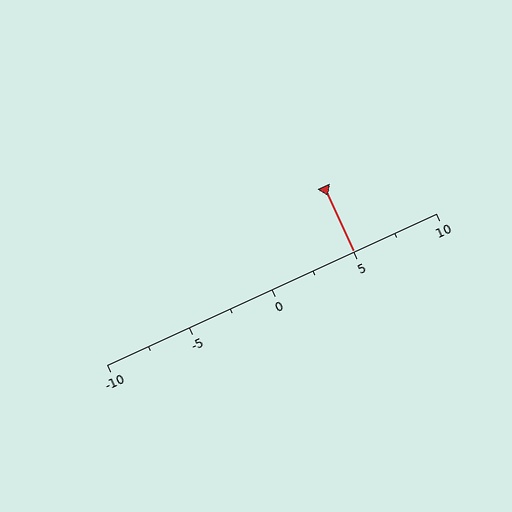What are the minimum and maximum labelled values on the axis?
The axis runs from -10 to 10.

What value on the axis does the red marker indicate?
The marker indicates approximately 5.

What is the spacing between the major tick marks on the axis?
The major ticks are spaced 5 apart.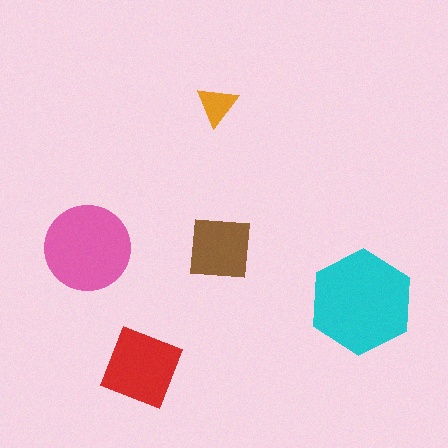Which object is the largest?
The cyan hexagon.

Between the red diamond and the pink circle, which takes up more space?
The pink circle.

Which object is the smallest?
The orange triangle.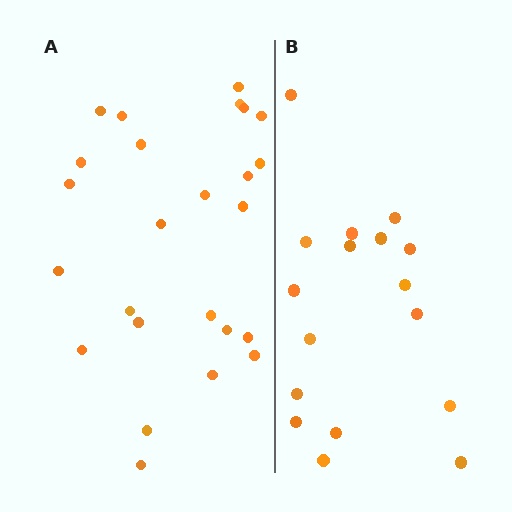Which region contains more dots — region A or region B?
Region A (the left region) has more dots.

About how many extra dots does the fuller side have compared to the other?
Region A has roughly 8 or so more dots than region B.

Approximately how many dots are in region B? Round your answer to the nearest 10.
About 20 dots. (The exact count is 17, which rounds to 20.)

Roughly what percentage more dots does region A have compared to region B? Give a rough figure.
About 45% more.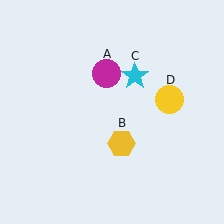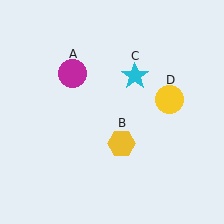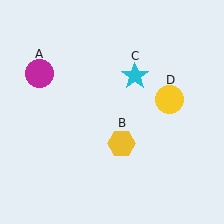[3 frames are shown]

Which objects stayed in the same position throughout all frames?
Yellow hexagon (object B) and cyan star (object C) and yellow circle (object D) remained stationary.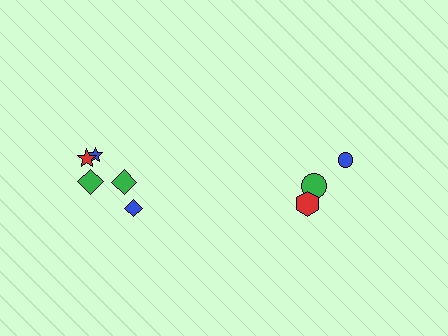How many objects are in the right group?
There are 3 objects.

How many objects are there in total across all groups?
There are 8 objects.